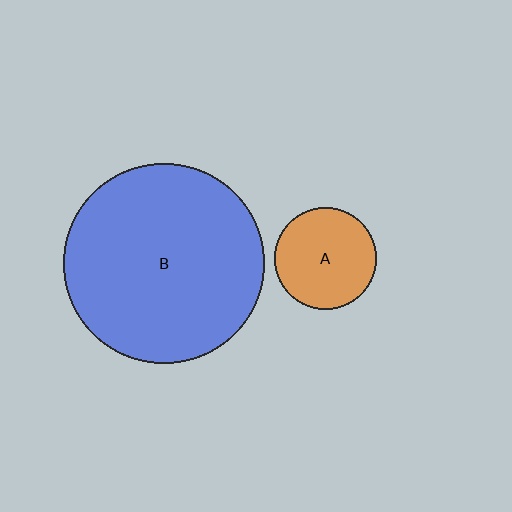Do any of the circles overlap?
No, none of the circles overlap.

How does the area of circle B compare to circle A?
Approximately 3.8 times.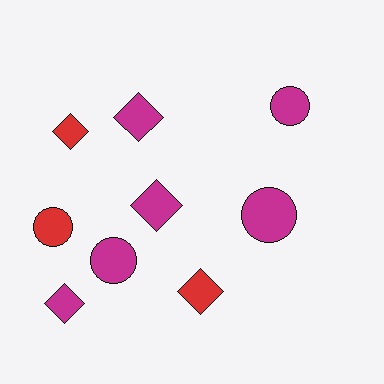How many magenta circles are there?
There are 3 magenta circles.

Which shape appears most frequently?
Diamond, with 5 objects.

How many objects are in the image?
There are 9 objects.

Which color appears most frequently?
Magenta, with 6 objects.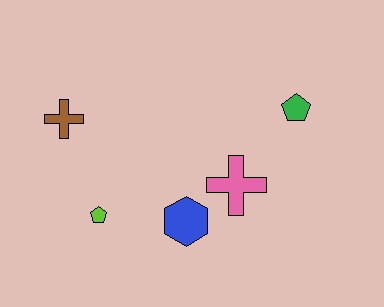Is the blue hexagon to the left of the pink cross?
Yes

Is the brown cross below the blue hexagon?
No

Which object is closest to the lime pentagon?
The blue hexagon is closest to the lime pentagon.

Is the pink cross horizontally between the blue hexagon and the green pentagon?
Yes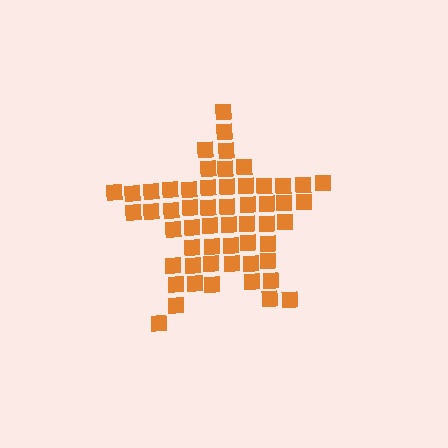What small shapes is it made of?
It is made of small squares.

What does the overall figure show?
The overall figure shows a star.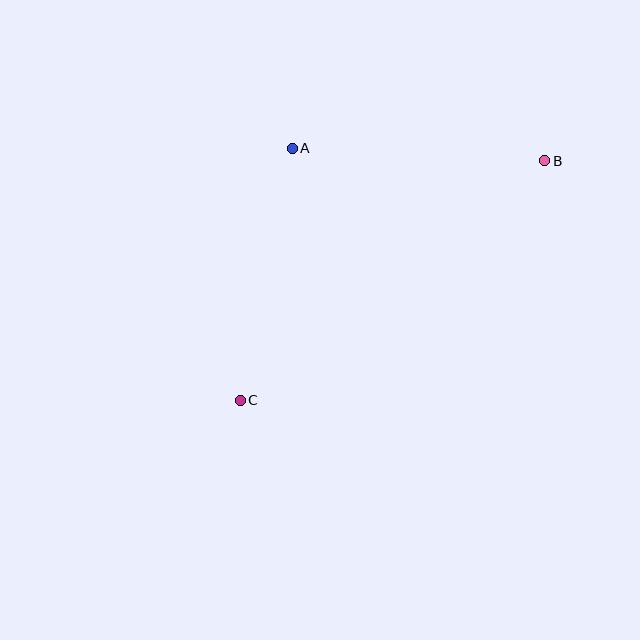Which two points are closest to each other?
Points A and B are closest to each other.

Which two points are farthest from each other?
Points B and C are farthest from each other.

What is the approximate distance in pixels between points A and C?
The distance between A and C is approximately 258 pixels.